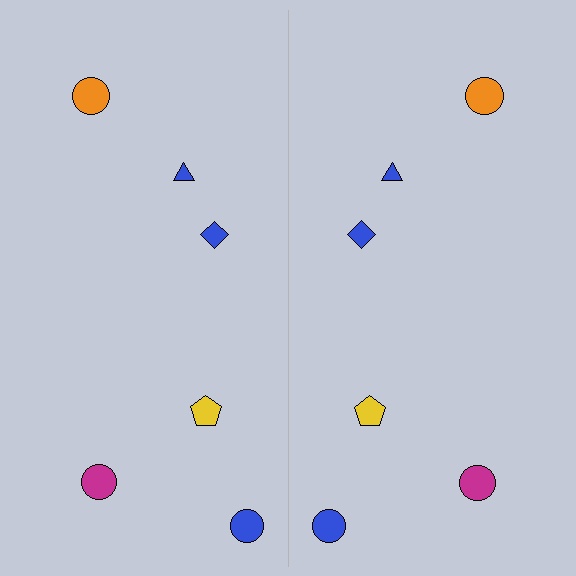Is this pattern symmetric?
Yes, this pattern has bilateral (reflection) symmetry.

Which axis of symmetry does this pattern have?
The pattern has a vertical axis of symmetry running through the center of the image.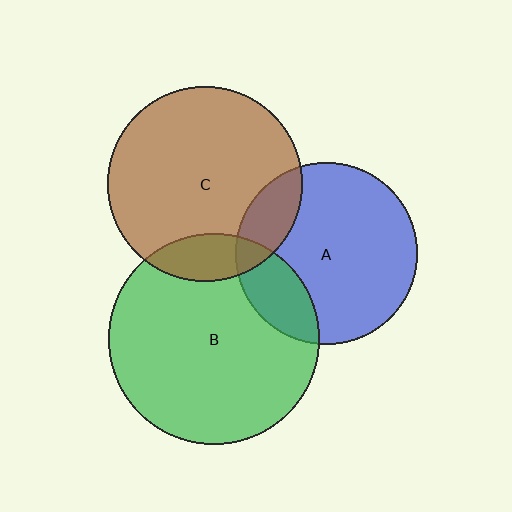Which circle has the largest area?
Circle B (green).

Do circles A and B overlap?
Yes.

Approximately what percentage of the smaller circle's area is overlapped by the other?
Approximately 20%.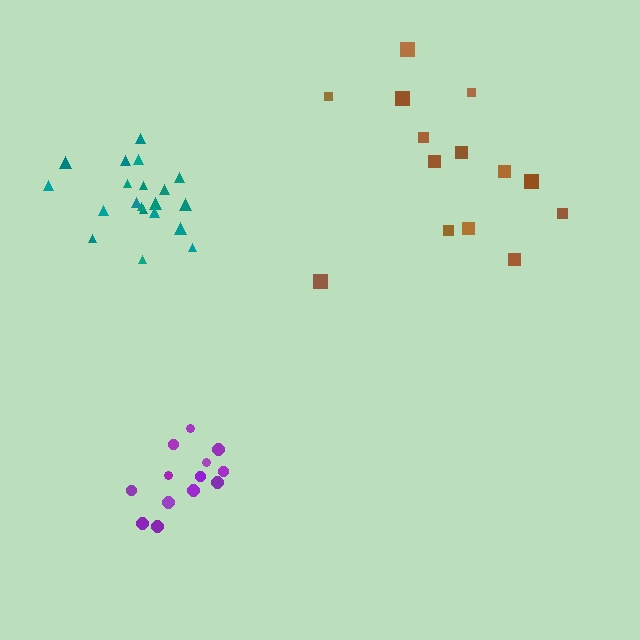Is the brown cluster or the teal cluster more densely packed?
Teal.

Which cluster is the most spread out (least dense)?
Brown.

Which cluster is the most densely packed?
Teal.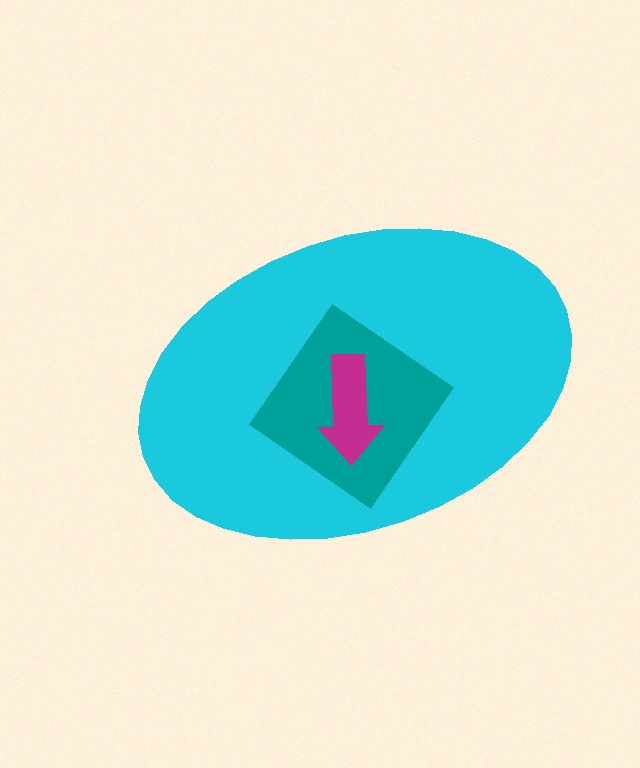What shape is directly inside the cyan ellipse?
The teal diamond.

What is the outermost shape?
The cyan ellipse.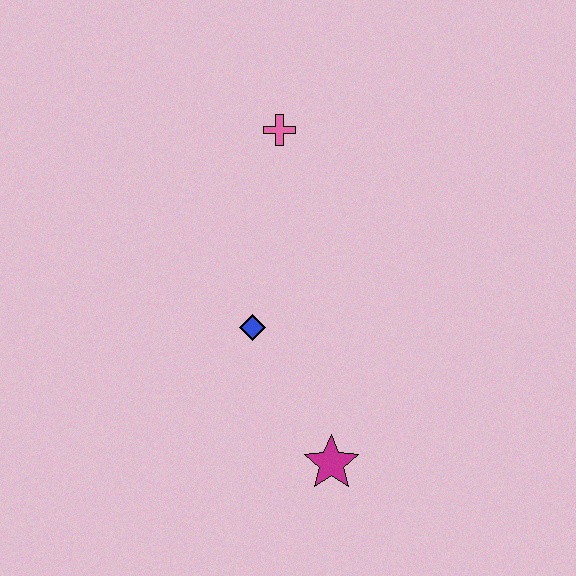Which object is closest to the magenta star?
The blue diamond is closest to the magenta star.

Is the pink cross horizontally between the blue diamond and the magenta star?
Yes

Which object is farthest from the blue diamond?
The pink cross is farthest from the blue diamond.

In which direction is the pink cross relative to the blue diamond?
The pink cross is above the blue diamond.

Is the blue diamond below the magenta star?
No